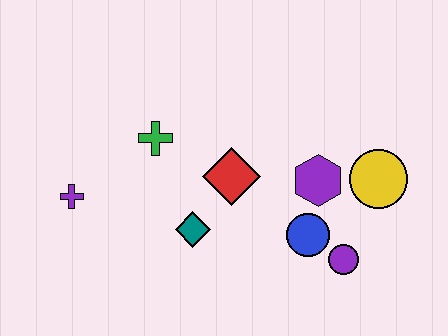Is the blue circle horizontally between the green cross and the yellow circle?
Yes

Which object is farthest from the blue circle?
The purple cross is farthest from the blue circle.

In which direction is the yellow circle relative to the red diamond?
The yellow circle is to the right of the red diamond.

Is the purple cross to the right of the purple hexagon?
No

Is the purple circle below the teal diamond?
Yes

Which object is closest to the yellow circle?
The purple hexagon is closest to the yellow circle.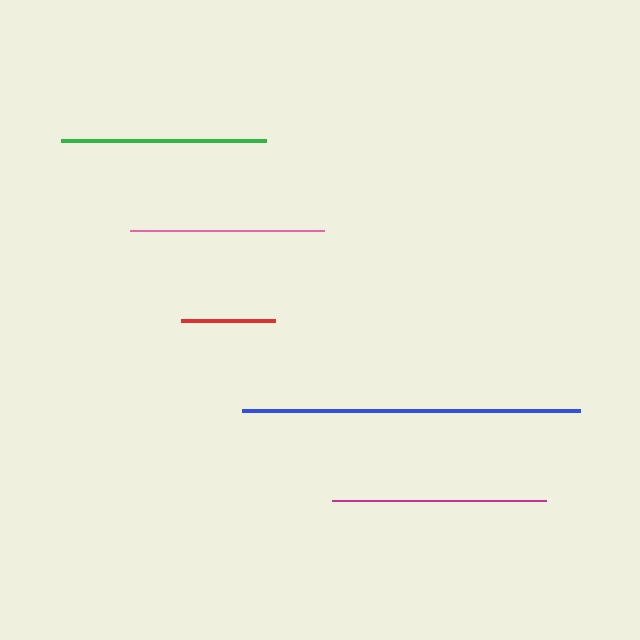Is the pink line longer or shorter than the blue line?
The blue line is longer than the pink line.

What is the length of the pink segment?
The pink segment is approximately 194 pixels long.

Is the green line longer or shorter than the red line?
The green line is longer than the red line.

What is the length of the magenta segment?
The magenta segment is approximately 214 pixels long.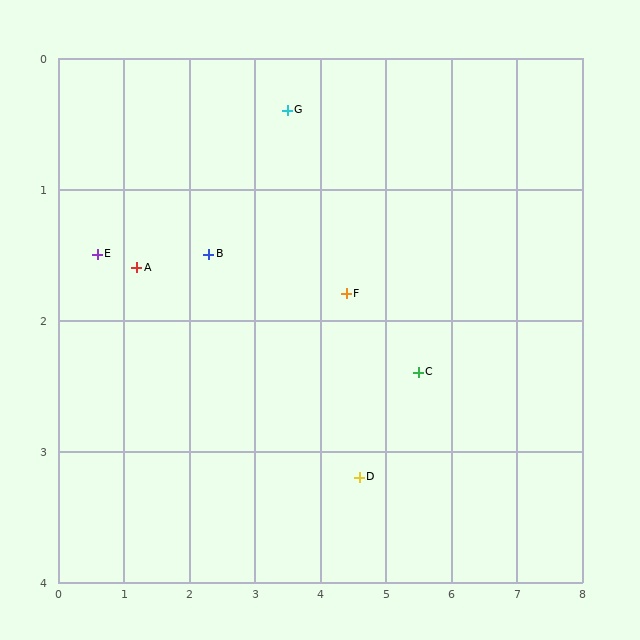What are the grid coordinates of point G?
Point G is at approximately (3.5, 0.4).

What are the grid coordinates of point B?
Point B is at approximately (2.3, 1.5).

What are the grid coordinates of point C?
Point C is at approximately (5.5, 2.4).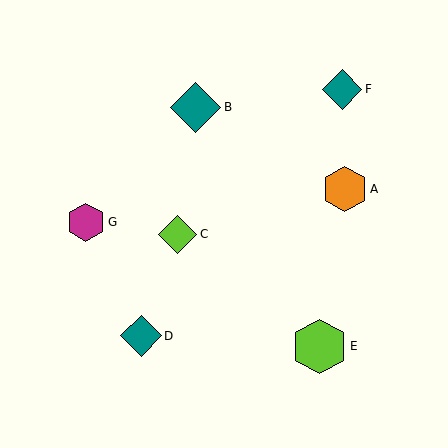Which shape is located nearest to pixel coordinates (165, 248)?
The lime diamond (labeled C) at (178, 234) is nearest to that location.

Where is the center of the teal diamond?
The center of the teal diamond is at (342, 89).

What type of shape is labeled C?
Shape C is a lime diamond.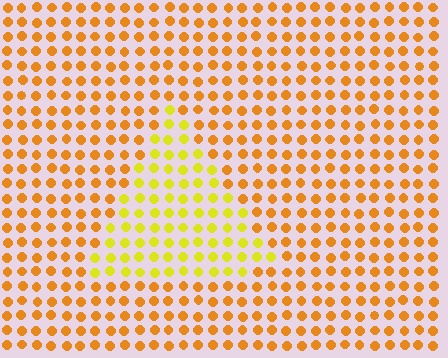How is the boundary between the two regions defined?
The boundary is defined purely by a slight shift in hue (about 31 degrees). Spacing, size, and orientation are identical on both sides.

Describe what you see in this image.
The image is filled with small orange elements in a uniform arrangement. A triangle-shaped region is visible where the elements are tinted to a slightly different hue, forming a subtle color boundary.